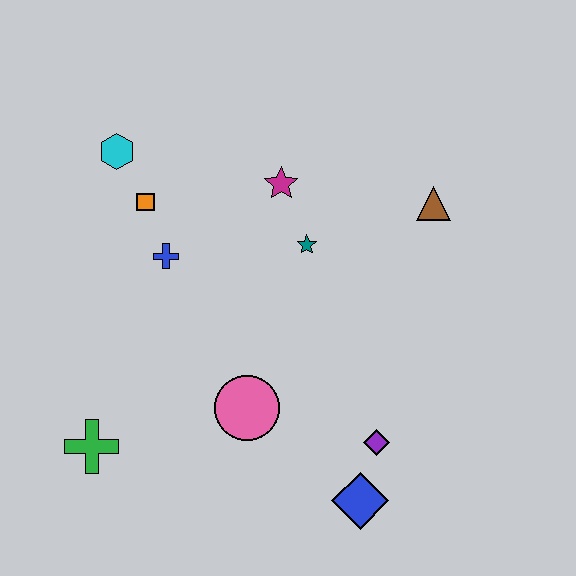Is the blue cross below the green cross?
No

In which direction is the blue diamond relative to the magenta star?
The blue diamond is below the magenta star.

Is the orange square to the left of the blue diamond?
Yes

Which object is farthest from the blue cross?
The blue diamond is farthest from the blue cross.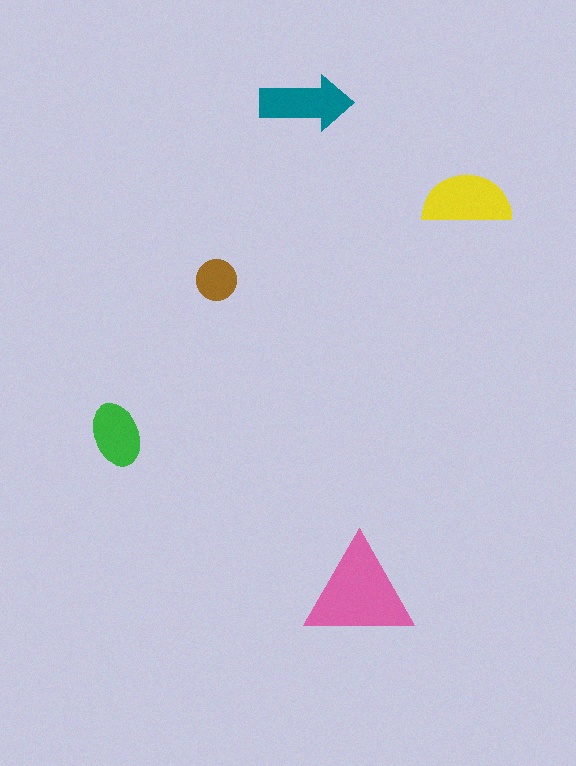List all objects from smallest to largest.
The brown circle, the green ellipse, the teal arrow, the yellow semicircle, the pink triangle.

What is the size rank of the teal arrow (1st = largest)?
3rd.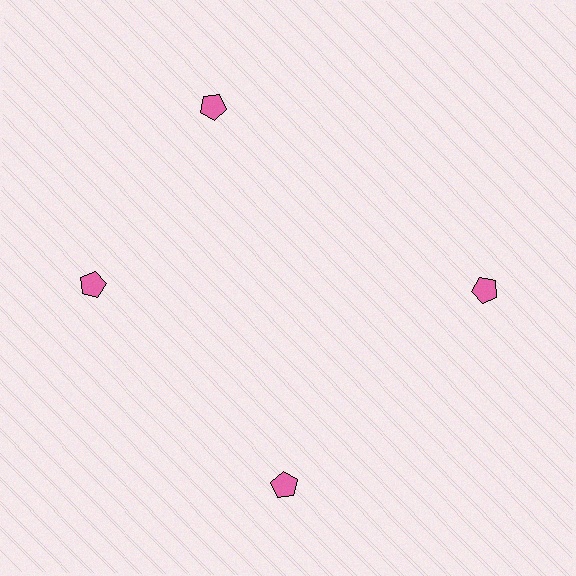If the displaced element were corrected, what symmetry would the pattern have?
It would have 4-fold rotational symmetry — the pattern would map onto itself every 90 degrees.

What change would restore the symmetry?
The symmetry would be restored by rotating it back into even spacing with its neighbors so that all 4 pentagons sit at equal angles and equal distance from the center.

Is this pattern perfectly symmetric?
No. The 4 pink pentagons are arranged in a ring, but one element near the 12 o'clock position is rotated out of alignment along the ring, breaking the 4-fold rotational symmetry.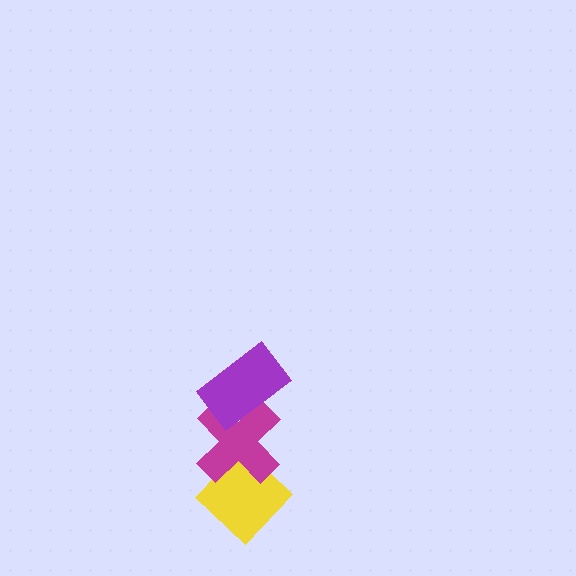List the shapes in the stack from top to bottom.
From top to bottom: the purple rectangle, the magenta cross, the yellow diamond.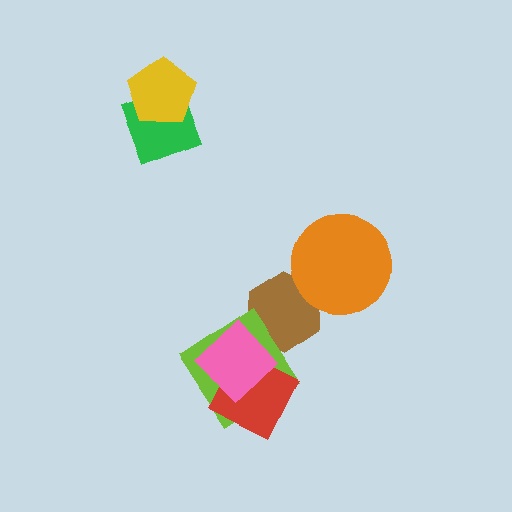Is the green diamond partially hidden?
Yes, it is partially covered by another shape.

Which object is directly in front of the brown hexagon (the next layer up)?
The lime diamond is directly in front of the brown hexagon.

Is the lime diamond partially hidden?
Yes, it is partially covered by another shape.